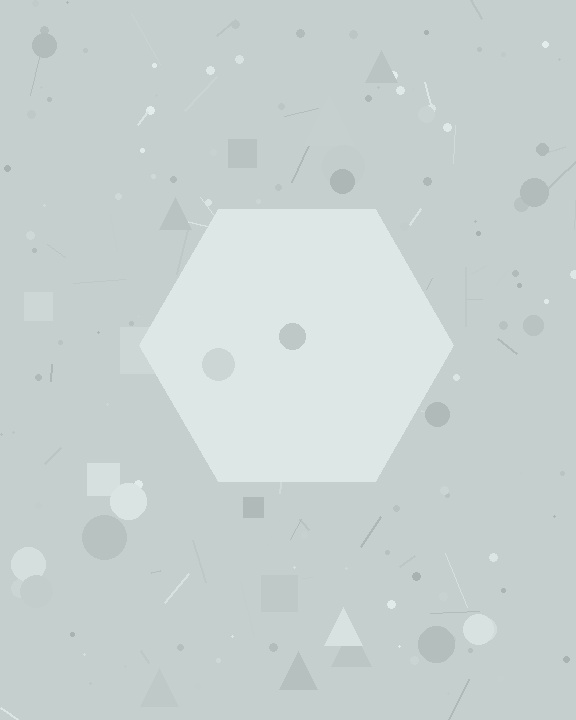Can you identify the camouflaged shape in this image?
The camouflaged shape is a hexagon.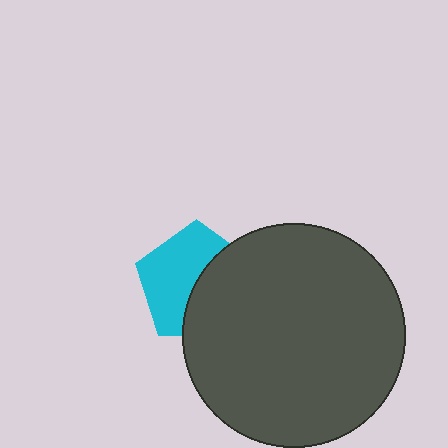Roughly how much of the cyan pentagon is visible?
About half of it is visible (roughly 54%).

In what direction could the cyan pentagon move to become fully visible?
The cyan pentagon could move left. That would shift it out from behind the dark gray circle entirely.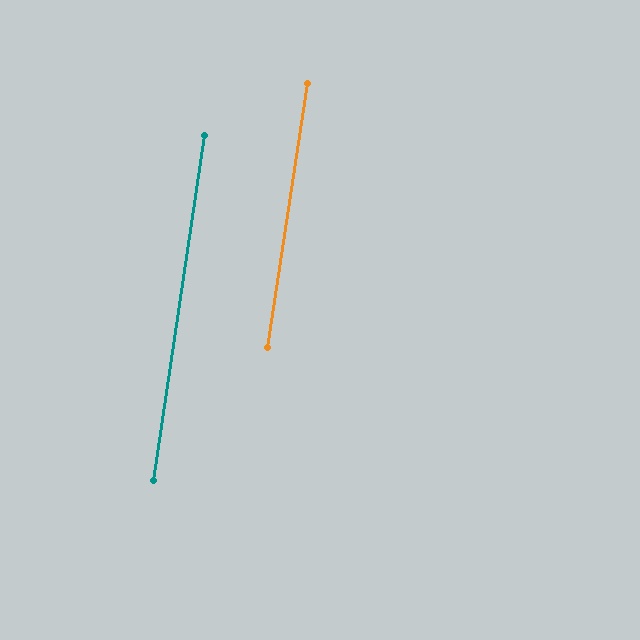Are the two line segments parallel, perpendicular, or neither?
Parallel — their directions differ by only 0.3°.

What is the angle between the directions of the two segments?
Approximately 0 degrees.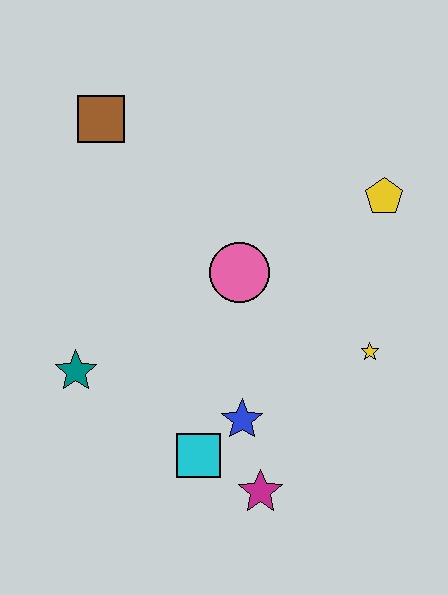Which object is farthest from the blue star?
The brown square is farthest from the blue star.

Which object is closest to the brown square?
The pink circle is closest to the brown square.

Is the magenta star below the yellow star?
Yes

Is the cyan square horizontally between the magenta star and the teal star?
Yes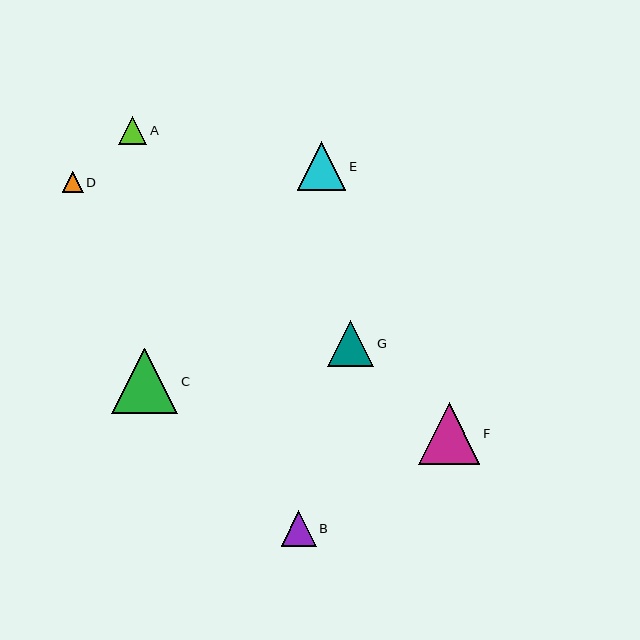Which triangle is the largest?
Triangle C is the largest with a size of approximately 66 pixels.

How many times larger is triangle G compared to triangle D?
Triangle G is approximately 2.2 times the size of triangle D.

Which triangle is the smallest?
Triangle D is the smallest with a size of approximately 21 pixels.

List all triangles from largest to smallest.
From largest to smallest: C, F, E, G, B, A, D.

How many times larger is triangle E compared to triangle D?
Triangle E is approximately 2.3 times the size of triangle D.